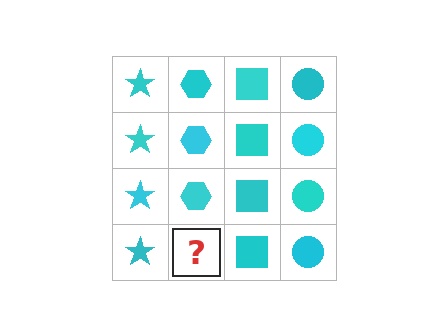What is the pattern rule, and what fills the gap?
The rule is that each column has a consistent shape. The gap should be filled with a cyan hexagon.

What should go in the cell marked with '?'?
The missing cell should contain a cyan hexagon.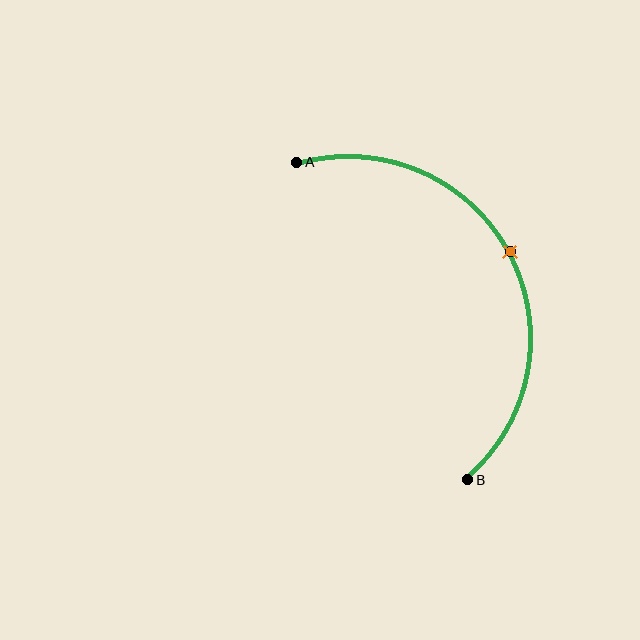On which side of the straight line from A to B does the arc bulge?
The arc bulges to the right of the straight line connecting A and B.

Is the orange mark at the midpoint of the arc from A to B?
Yes. The orange mark lies on the arc at equal arc-length from both A and B — it is the arc midpoint.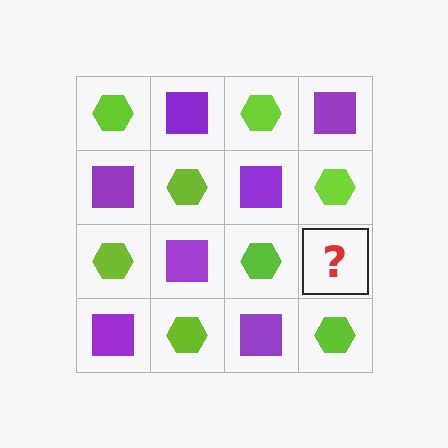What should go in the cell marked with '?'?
The missing cell should contain a purple square.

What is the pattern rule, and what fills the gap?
The rule is that it alternates lime hexagon and purple square in a checkerboard pattern. The gap should be filled with a purple square.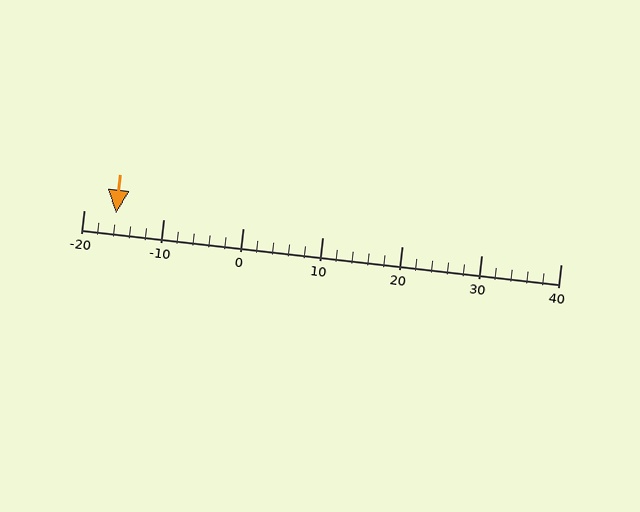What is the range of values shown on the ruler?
The ruler shows values from -20 to 40.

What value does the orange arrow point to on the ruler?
The orange arrow points to approximately -16.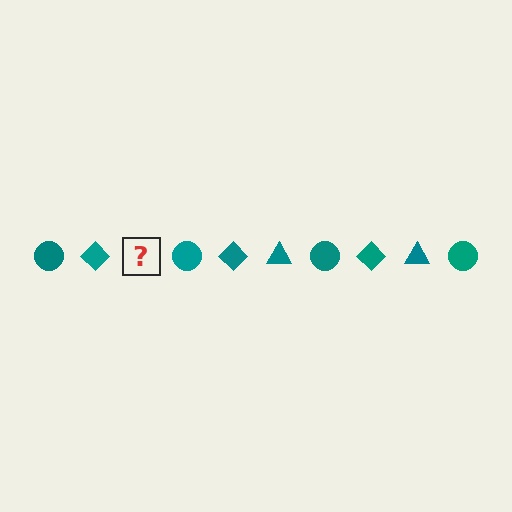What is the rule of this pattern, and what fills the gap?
The rule is that the pattern cycles through circle, diamond, triangle shapes in teal. The gap should be filled with a teal triangle.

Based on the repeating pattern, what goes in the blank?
The blank should be a teal triangle.